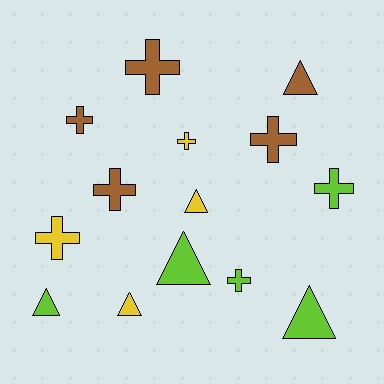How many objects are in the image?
There are 14 objects.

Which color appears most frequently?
Brown, with 5 objects.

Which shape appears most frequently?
Cross, with 8 objects.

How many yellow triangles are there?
There are 2 yellow triangles.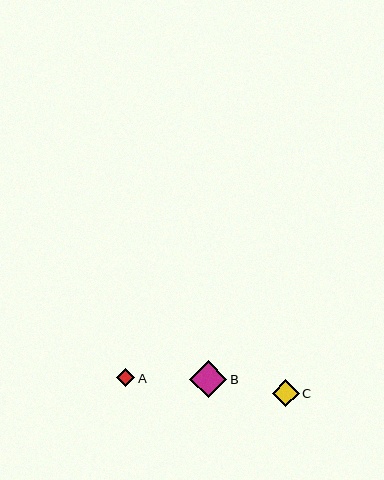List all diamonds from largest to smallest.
From largest to smallest: B, C, A.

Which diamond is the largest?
Diamond B is the largest with a size of approximately 37 pixels.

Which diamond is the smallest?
Diamond A is the smallest with a size of approximately 18 pixels.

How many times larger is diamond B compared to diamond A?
Diamond B is approximately 2.0 times the size of diamond A.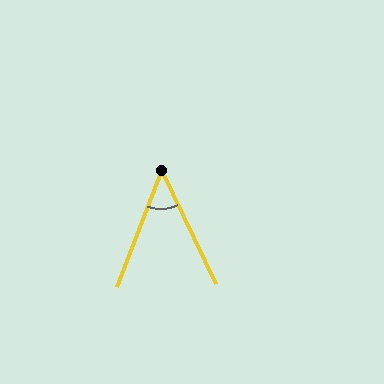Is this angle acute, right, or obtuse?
It is acute.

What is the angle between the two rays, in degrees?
Approximately 47 degrees.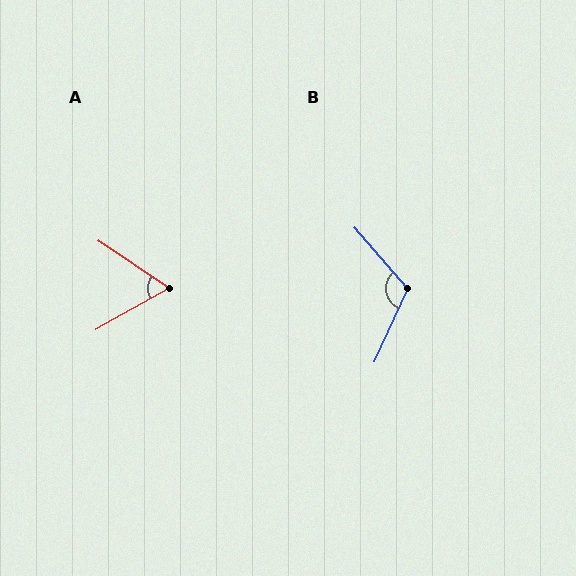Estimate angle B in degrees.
Approximately 115 degrees.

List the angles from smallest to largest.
A (63°), B (115°).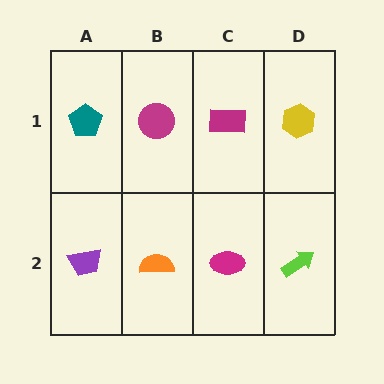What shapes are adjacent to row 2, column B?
A magenta circle (row 1, column B), a purple trapezoid (row 2, column A), a magenta ellipse (row 2, column C).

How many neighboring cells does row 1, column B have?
3.